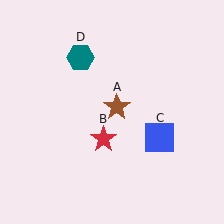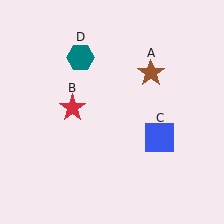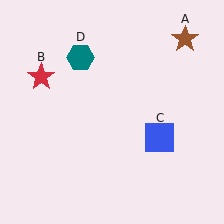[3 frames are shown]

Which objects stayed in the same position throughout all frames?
Blue square (object C) and teal hexagon (object D) remained stationary.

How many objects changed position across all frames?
2 objects changed position: brown star (object A), red star (object B).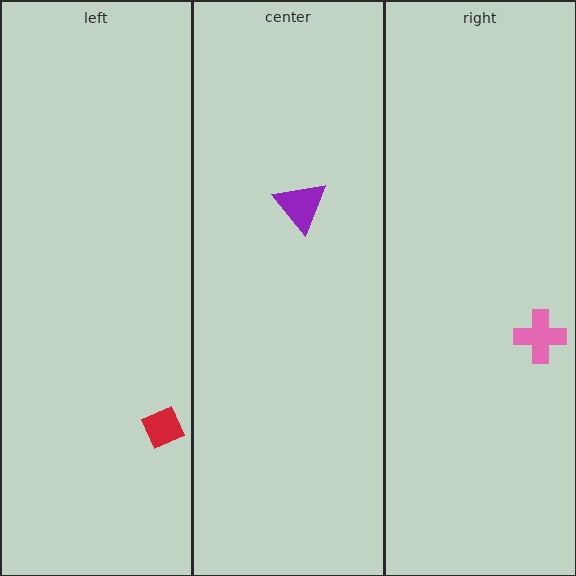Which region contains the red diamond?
The left region.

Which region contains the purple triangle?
The center region.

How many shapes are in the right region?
1.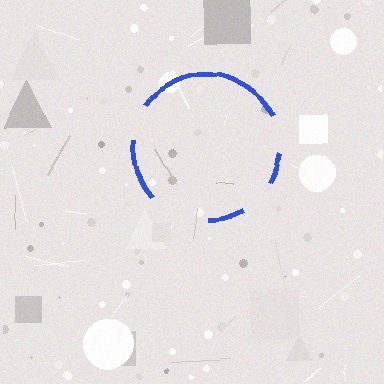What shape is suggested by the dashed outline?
The dashed outline suggests a circle.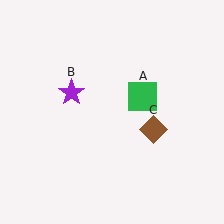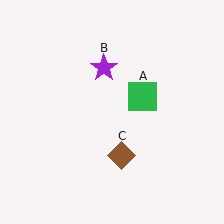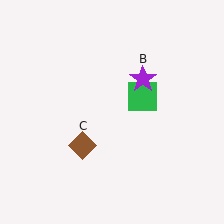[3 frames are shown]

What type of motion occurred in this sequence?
The purple star (object B), brown diamond (object C) rotated clockwise around the center of the scene.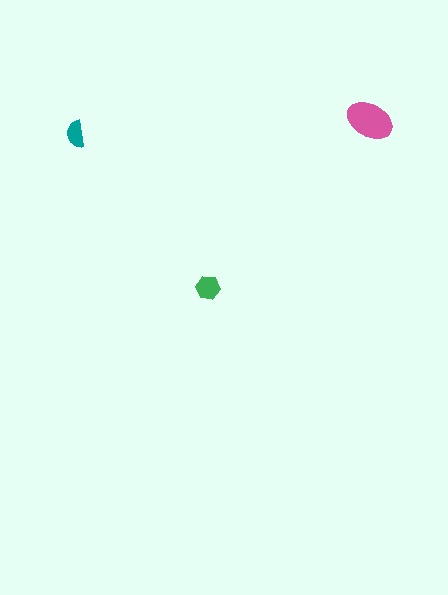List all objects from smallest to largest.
The teal semicircle, the green hexagon, the pink ellipse.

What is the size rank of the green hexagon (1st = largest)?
2nd.